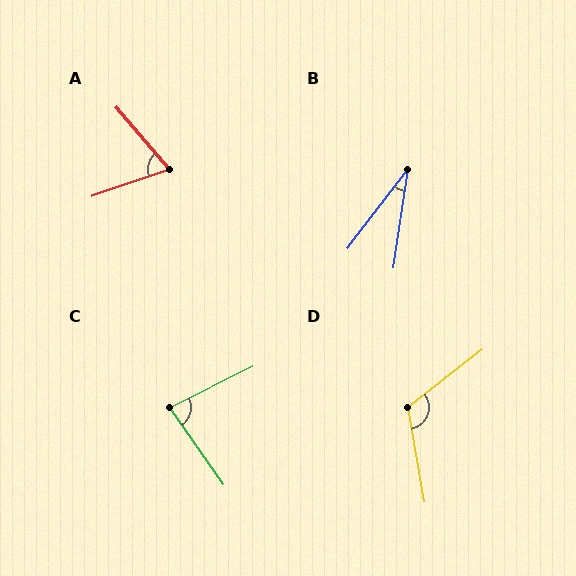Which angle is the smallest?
B, at approximately 29 degrees.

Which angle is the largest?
D, at approximately 117 degrees.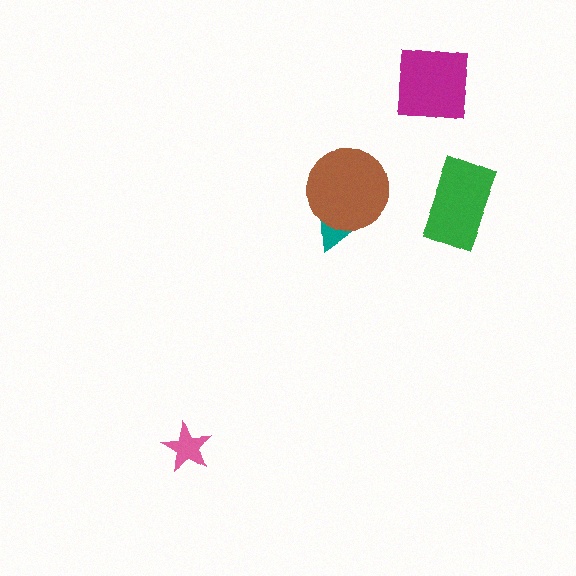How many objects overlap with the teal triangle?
1 object overlaps with the teal triangle.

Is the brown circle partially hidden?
No, no other shape covers it.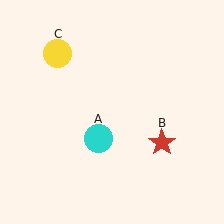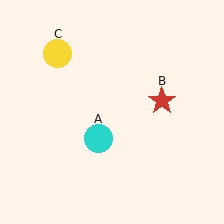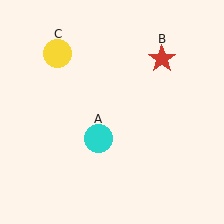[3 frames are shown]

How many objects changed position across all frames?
1 object changed position: red star (object B).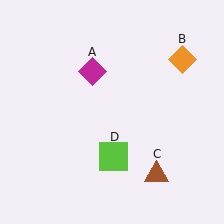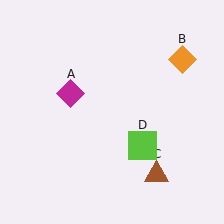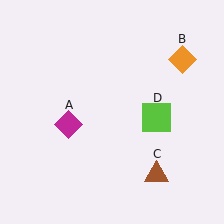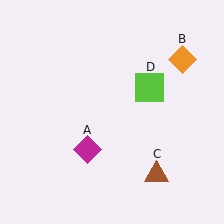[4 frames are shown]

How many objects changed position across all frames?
2 objects changed position: magenta diamond (object A), lime square (object D).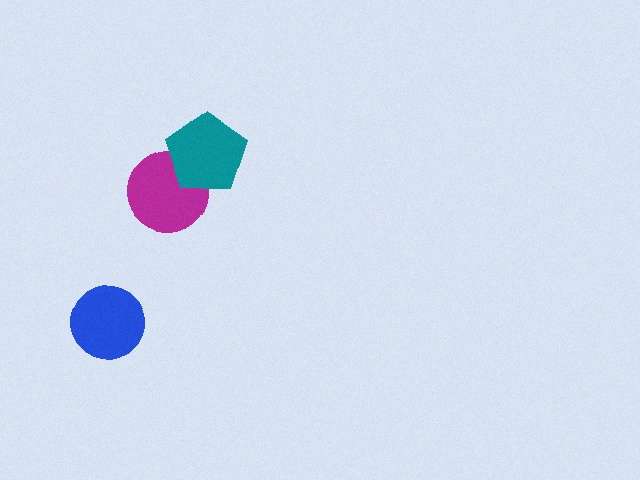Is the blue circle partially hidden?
No, no other shape covers it.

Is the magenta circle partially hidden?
Yes, it is partially covered by another shape.